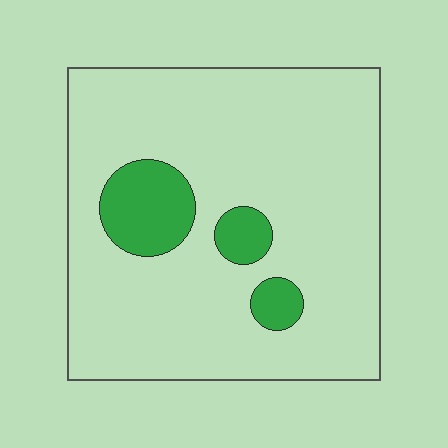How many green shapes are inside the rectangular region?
3.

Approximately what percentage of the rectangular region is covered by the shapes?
Approximately 15%.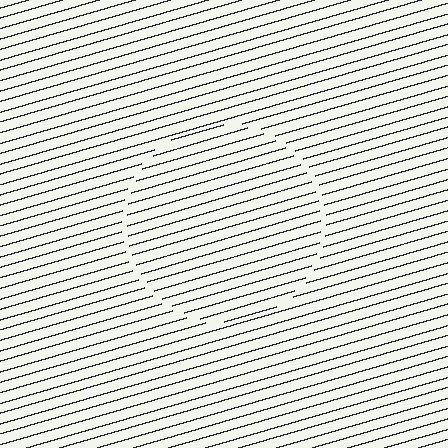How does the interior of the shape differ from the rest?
The interior of the shape contains the same grating, shifted by half a period — the contour is defined by the phase discontinuity where line-ends from the inner and outer gratings abut.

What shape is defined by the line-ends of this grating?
An illusory circle. The interior of the shape contains the same grating, shifted by half a period — the contour is defined by the phase discontinuity where line-ends from the inner and outer gratings abut.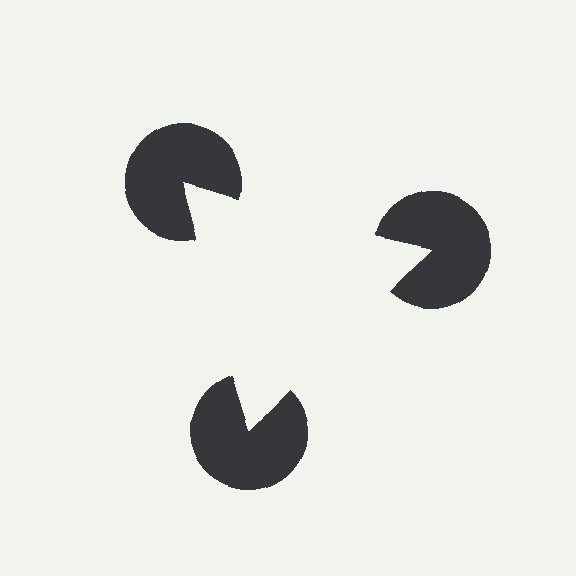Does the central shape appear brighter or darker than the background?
It typically appears slightly brighter than the background, even though no actual brightness change is drawn.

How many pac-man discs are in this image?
There are 3 — one at each vertex of the illusory triangle.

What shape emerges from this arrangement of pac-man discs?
An illusory triangle — its edges are inferred from the aligned wedge cuts in the pac-man discs, not physically drawn.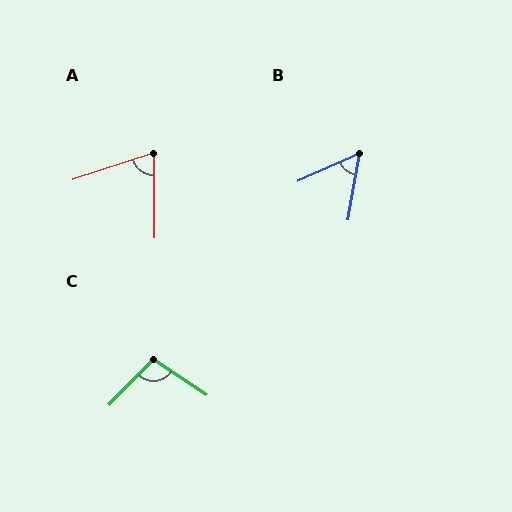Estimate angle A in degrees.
Approximately 73 degrees.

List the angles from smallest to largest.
B (56°), A (73°), C (100°).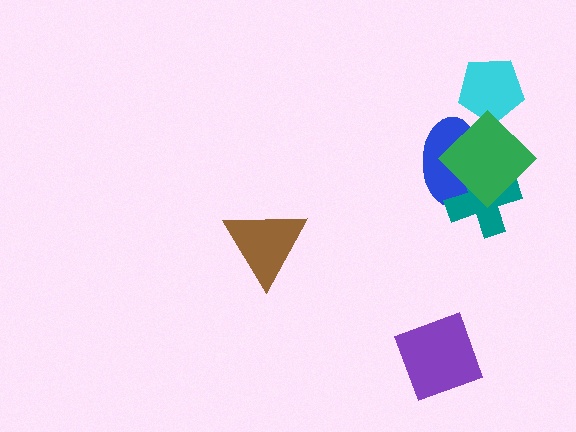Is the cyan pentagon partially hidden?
Yes, it is partially covered by another shape.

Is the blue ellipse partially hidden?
Yes, it is partially covered by another shape.